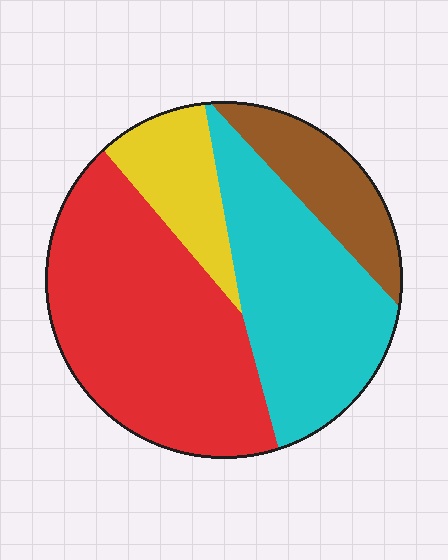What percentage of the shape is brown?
Brown takes up about one eighth (1/8) of the shape.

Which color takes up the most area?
Red, at roughly 45%.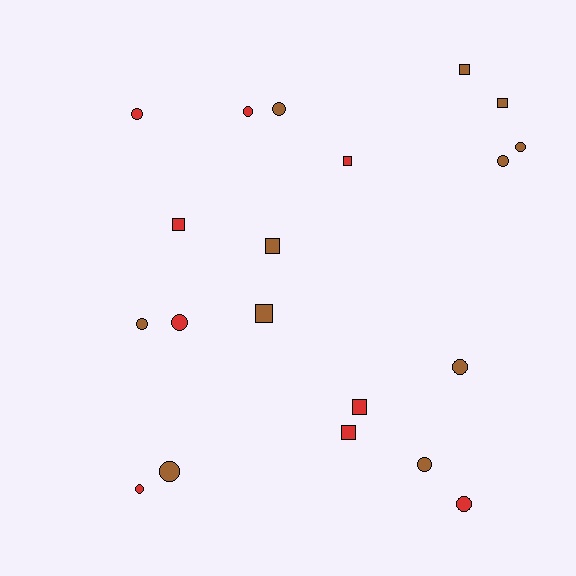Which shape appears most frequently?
Circle, with 12 objects.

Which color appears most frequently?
Brown, with 11 objects.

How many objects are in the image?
There are 20 objects.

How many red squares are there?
There are 4 red squares.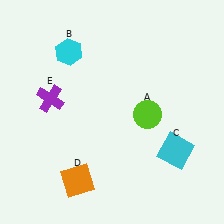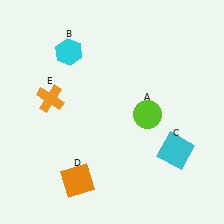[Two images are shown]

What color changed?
The cross (E) changed from purple in Image 1 to orange in Image 2.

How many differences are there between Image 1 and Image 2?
There is 1 difference between the two images.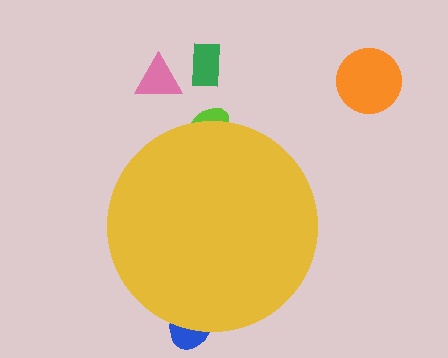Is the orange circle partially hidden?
No, the orange circle is fully visible.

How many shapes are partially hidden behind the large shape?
2 shapes are partially hidden.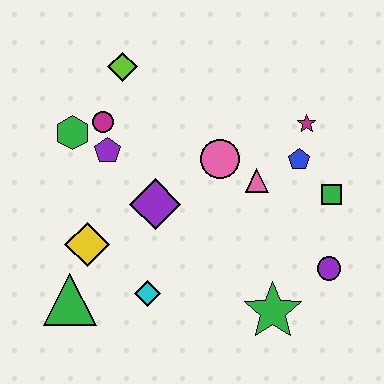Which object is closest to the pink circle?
The pink triangle is closest to the pink circle.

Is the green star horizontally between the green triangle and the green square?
Yes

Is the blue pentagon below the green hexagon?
Yes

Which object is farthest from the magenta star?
The green triangle is farthest from the magenta star.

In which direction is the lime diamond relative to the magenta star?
The lime diamond is to the left of the magenta star.